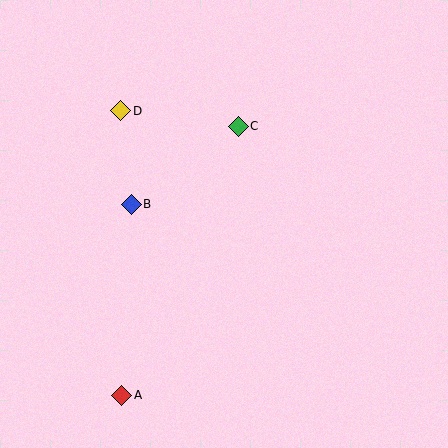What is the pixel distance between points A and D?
The distance between A and D is 284 pixels.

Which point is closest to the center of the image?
Point B at (131, 204) is closest to the center.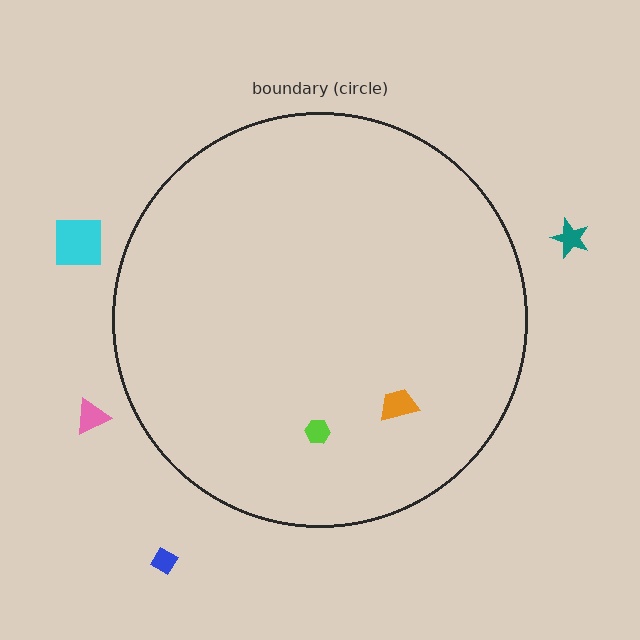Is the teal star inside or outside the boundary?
Outside.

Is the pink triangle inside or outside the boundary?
Outside.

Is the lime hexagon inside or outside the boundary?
Inside.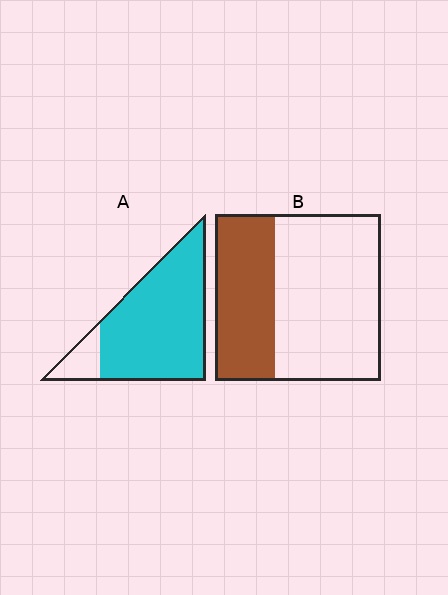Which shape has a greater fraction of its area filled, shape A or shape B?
Shape A.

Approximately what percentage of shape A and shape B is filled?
A is approximately 85% and B is approximately 35%.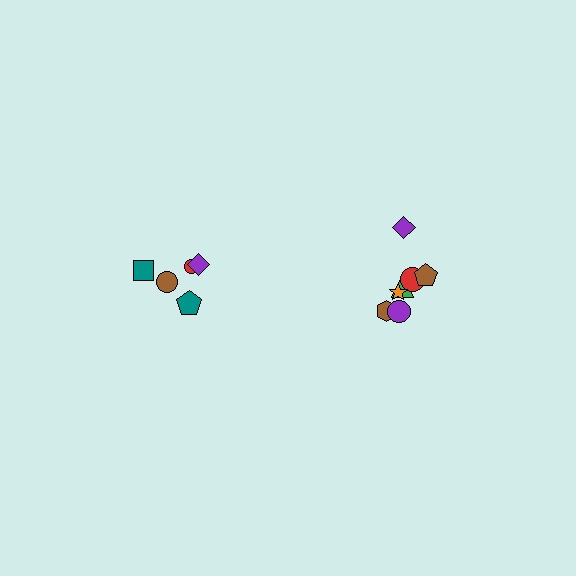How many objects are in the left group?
There are 5 objects.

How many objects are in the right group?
There are 7 objects.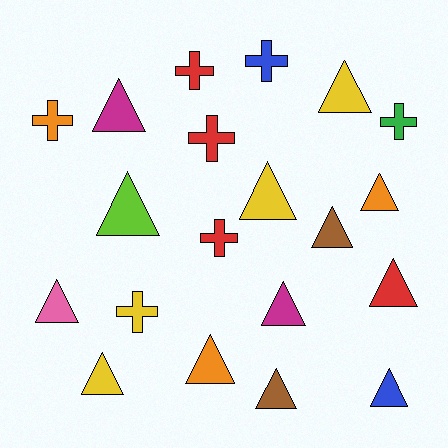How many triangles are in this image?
There are 13 triangles.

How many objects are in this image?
There are 20 objects.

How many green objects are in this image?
There is 1 green object.